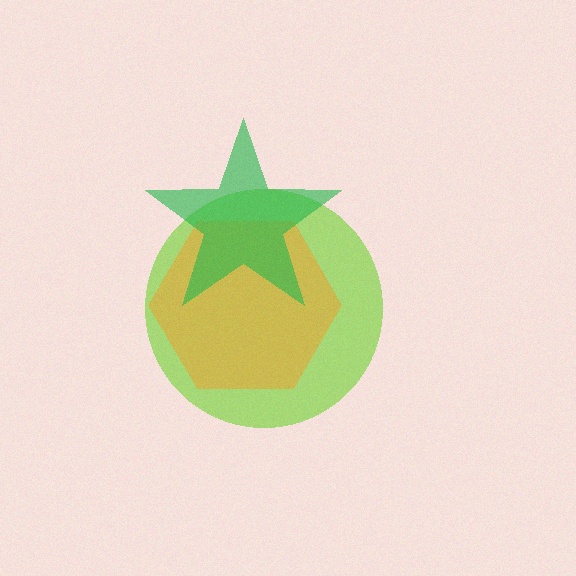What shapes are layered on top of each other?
The layered shapes are: a lime circle, an orange hexagon, a green star.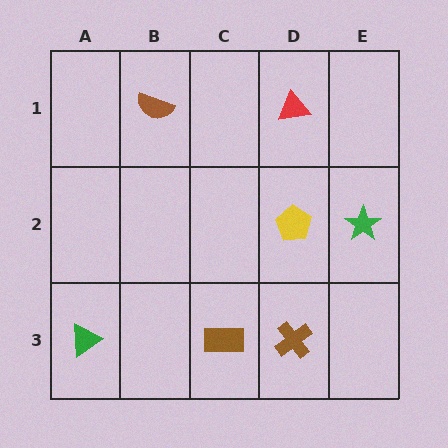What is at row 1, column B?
A brown semicircle.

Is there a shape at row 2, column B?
No, that cell is empty.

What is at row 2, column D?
A yellow pentagon.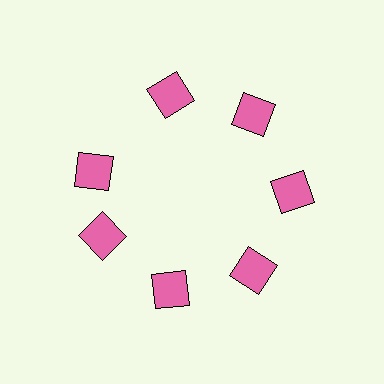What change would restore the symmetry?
The symmetry would be restored by rotating it back into even spacing with its neighbors so that all 7 squares sit at equal angles and equal distance from the center.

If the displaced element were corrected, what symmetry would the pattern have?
It would have 7-fold rotational symmetry — the pattern would map onto itself every 51 degrees.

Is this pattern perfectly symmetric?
No. The 7 pink squares are arranged in a ring, but one element near the 10 o'clock position is rotated out of alignment along the ring, breaking the 7-fold rotational symmetry.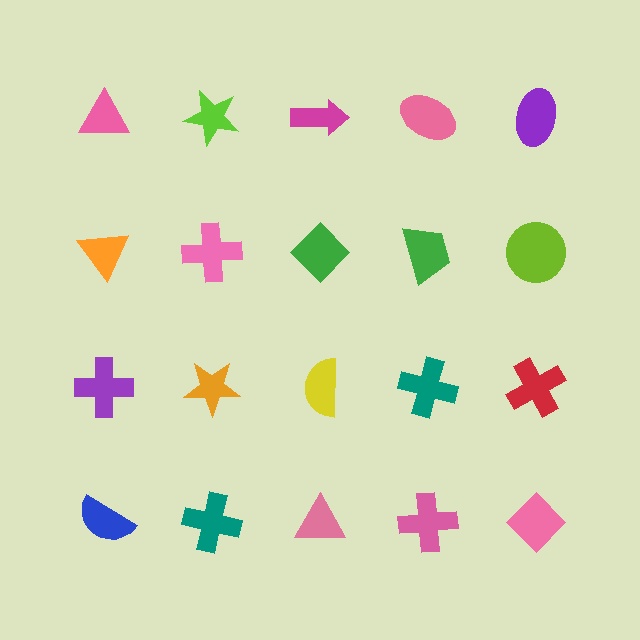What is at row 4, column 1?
A blue semicircle.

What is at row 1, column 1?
A pink triangle.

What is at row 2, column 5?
A lime circle.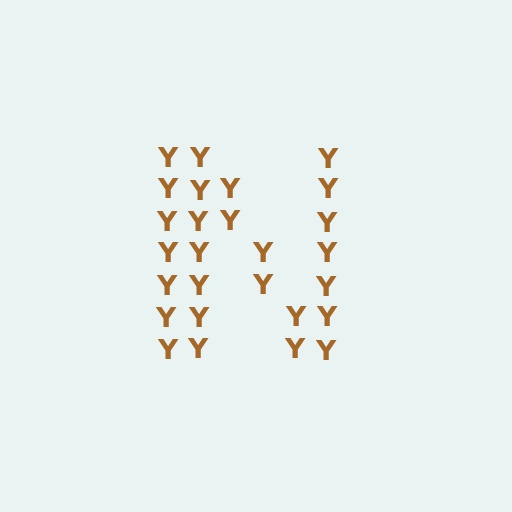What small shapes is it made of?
It is made of small letter Y's.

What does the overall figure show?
The overall figure shows the letter N.